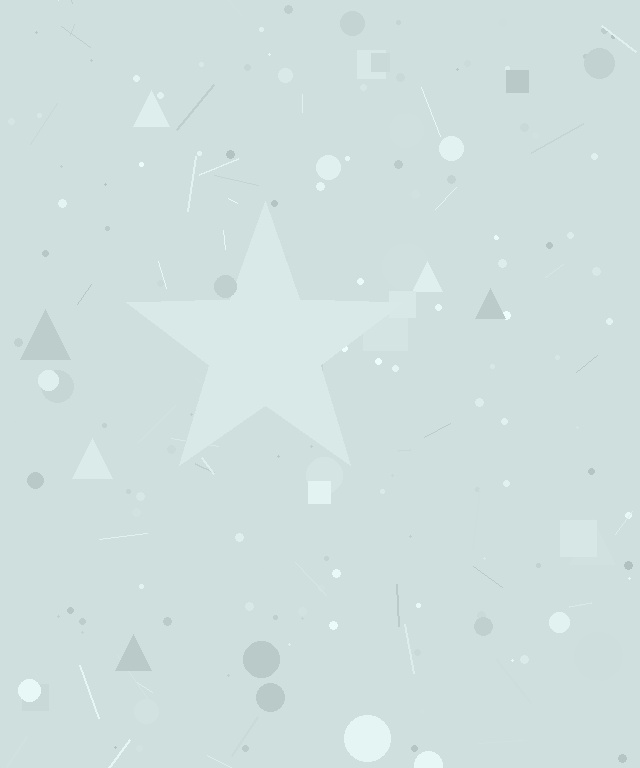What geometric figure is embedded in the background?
A star is embedded in the background.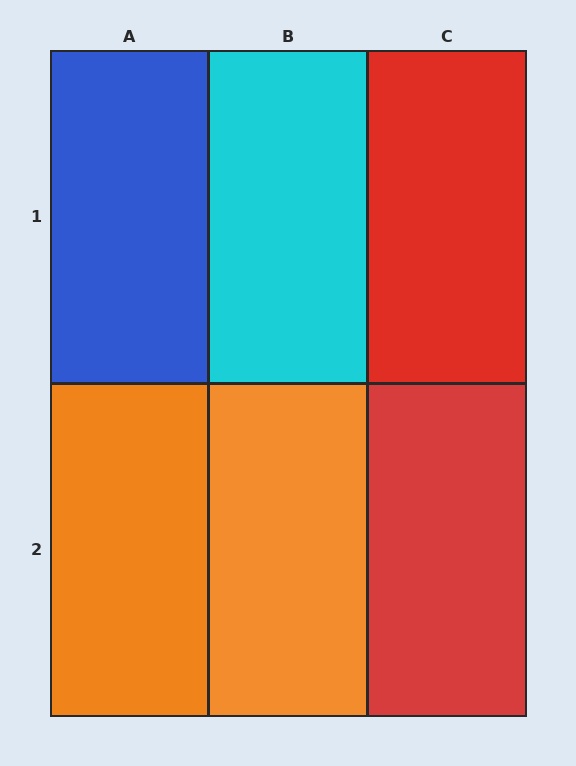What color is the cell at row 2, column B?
Orange.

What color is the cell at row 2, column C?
Red.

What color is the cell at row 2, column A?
Orange.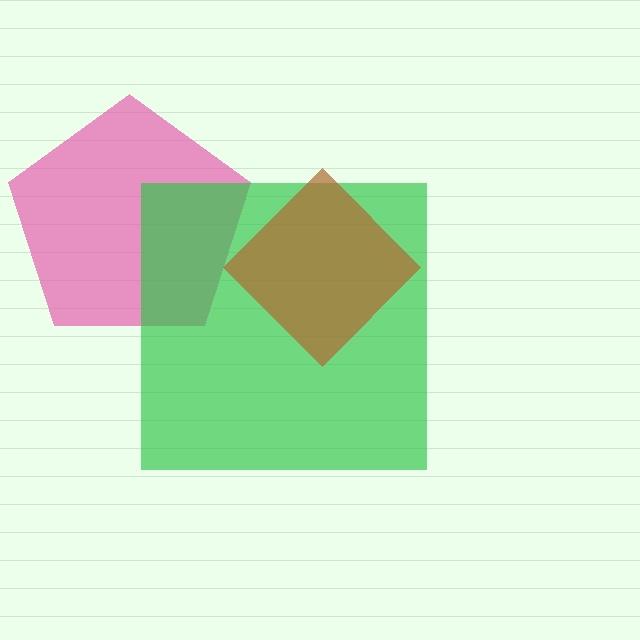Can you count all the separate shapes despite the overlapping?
Yes, there are 3 separate shapes.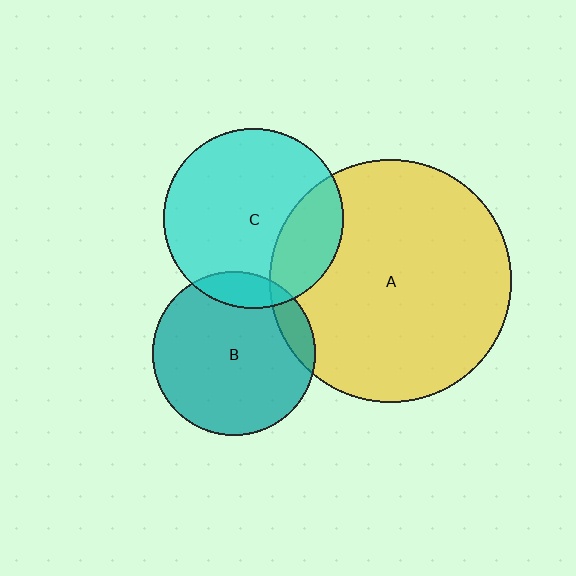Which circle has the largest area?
Circle A (yellow).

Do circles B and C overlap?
Yes.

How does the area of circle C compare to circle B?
Approximately 1.2 times.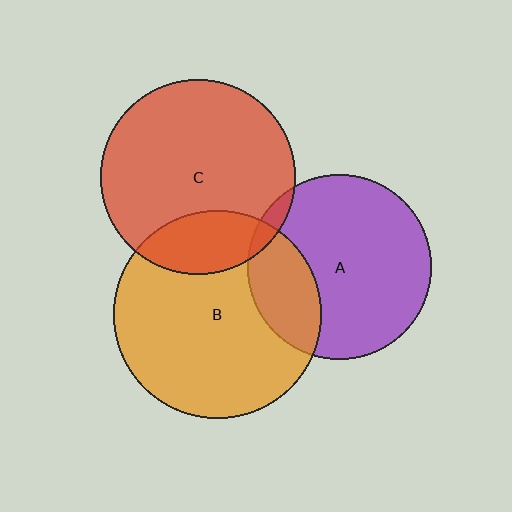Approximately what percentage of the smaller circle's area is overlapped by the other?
Approximately 25%.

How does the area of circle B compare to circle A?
Approximately 1.3 times.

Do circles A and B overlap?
Yes.